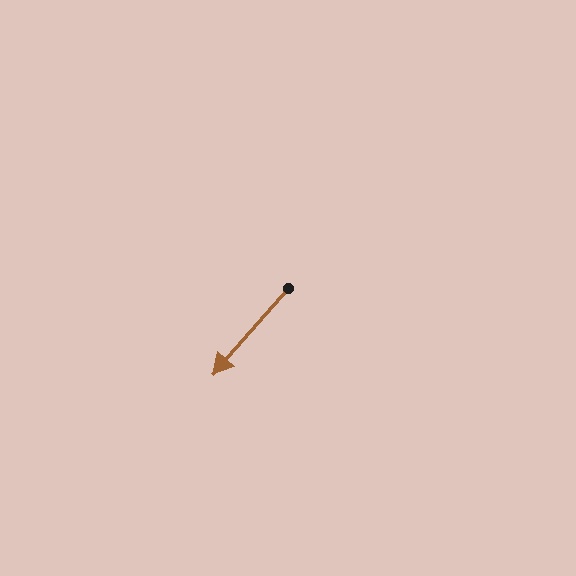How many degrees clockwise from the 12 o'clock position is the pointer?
Approximately 221 degrees.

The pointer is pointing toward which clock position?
Roughly 7 o'clock.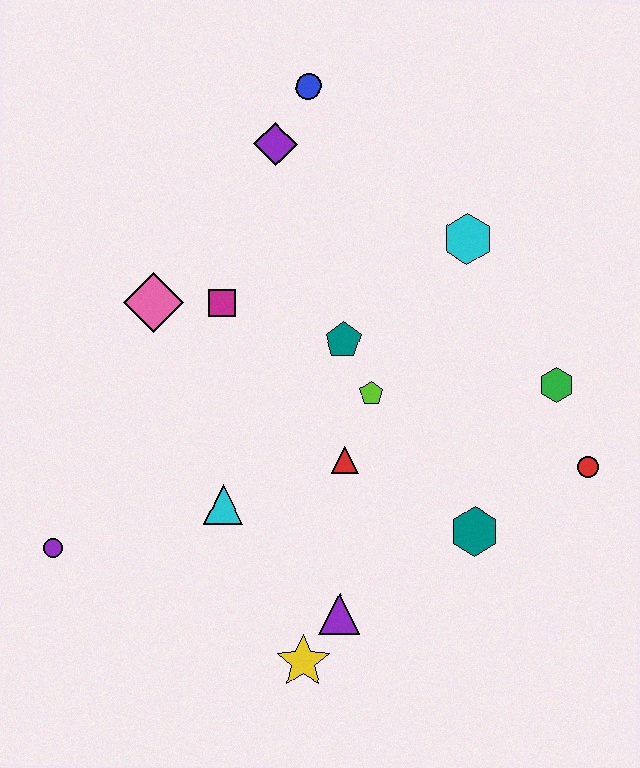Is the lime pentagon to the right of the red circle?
No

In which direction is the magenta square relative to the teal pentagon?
The magenta square is to the left of the teal pentagon.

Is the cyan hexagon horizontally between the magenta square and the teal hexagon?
Yes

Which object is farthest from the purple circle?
The red circle is farthest from the purple circle.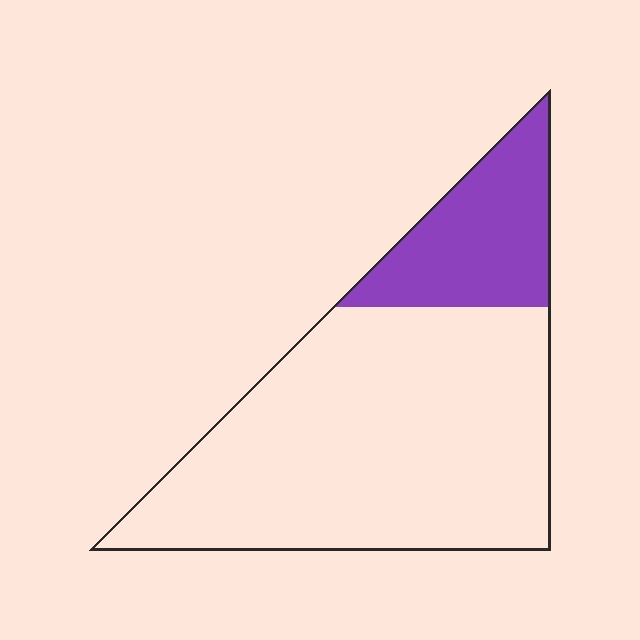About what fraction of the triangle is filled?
About one fifth (1/5).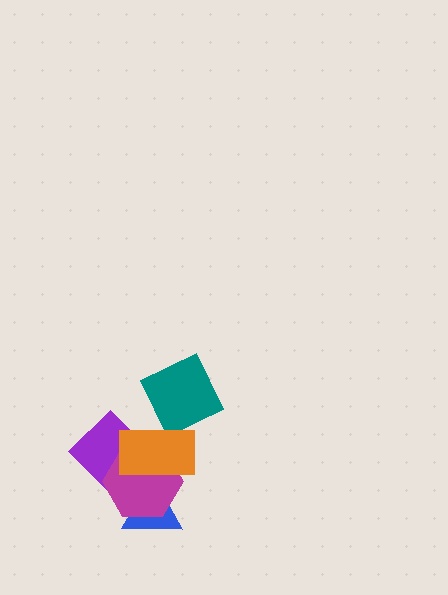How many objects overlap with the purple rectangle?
3 objects overlap with the purple rectangle.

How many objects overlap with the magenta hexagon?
3 objects overlap with the magenta hexagon.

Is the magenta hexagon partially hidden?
Yes, it is partially covered by another shape.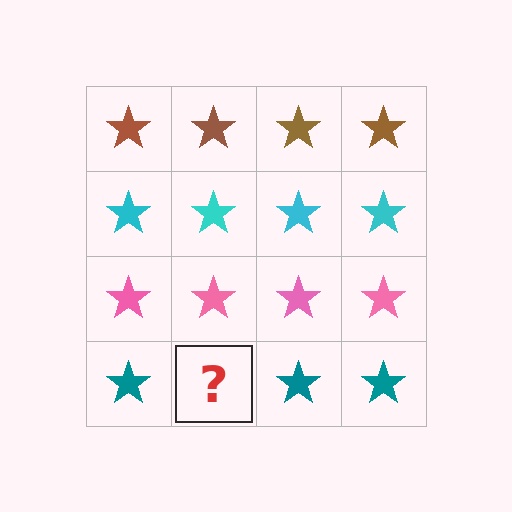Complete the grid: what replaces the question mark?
The question mark should be replaced with a teal star.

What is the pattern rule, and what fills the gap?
The rule is that each row has a consistent color. The gap should be filled with a teal star.